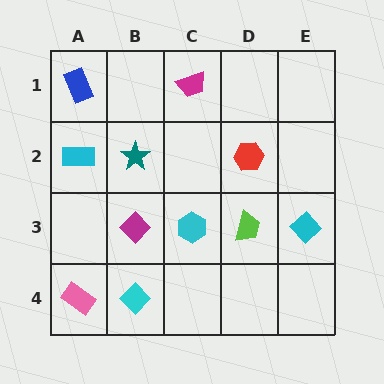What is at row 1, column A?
A blue rectangle.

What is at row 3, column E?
A cyan diamond.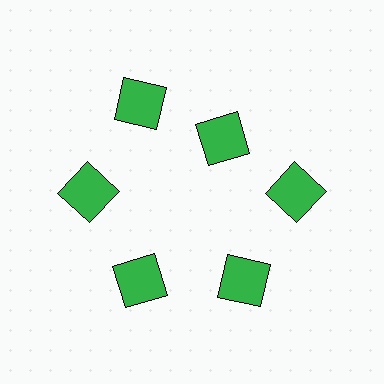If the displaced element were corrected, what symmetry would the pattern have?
It would have 6-fold rotational symmetry — the pattern would map onto itself every 60 degrees.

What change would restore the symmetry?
The symmetry would be restored by moving it outward, back onto the ring so that all 6 squares sit at equal angles and equal distance from the center.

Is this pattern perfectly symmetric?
No. The 6 green squares are arranged in a ring, but one element near the 1 o'clock position is pulled inward toward the center, breaking the 6-fold rotational symmetry.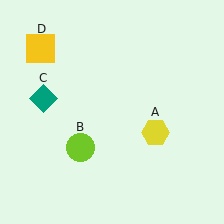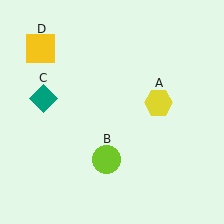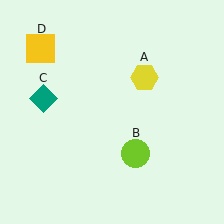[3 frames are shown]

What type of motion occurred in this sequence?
The yellow hexagon (object A), lime circle (object B) rotated counterclockwise around the center of the scene.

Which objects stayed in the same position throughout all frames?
Teal diamond (object C) and yellow square (object D) remained stationary.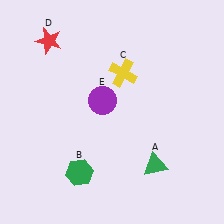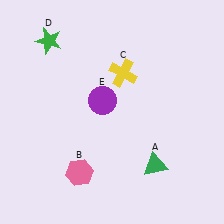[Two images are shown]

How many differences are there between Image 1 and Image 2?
There are 2 differences between the two images.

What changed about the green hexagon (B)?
In Image 1, B is green. In Image 2, it changed to pink.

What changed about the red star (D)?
In Image 1, D is red. In Image 2, it changed to green.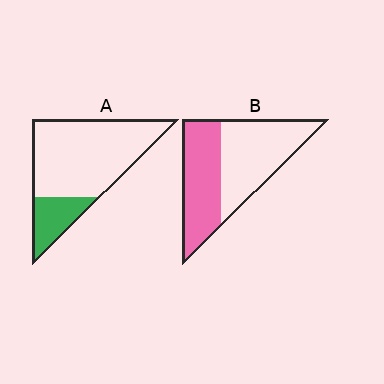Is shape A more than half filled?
No.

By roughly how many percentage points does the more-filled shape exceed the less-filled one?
By roughly 25 percentage points (B over A).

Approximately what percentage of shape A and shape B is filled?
A is approximately 20% and B is approximately 45%.